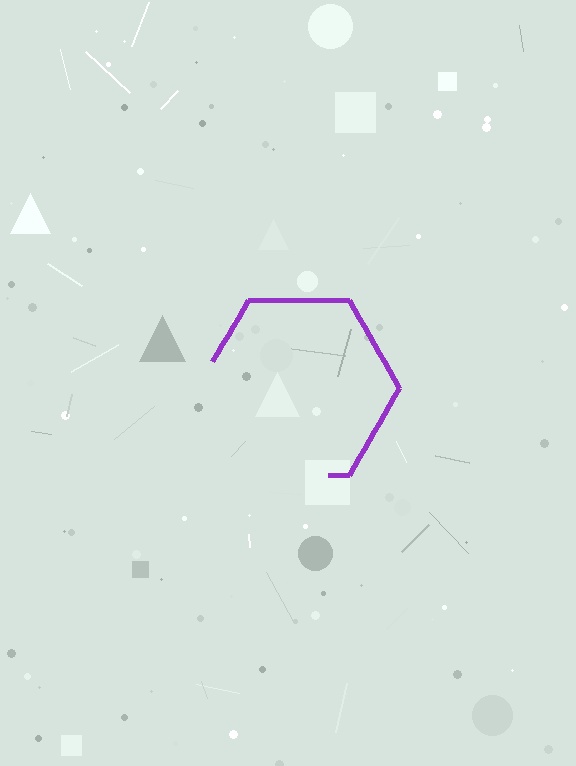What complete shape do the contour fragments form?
The contour fragments form a hexagon.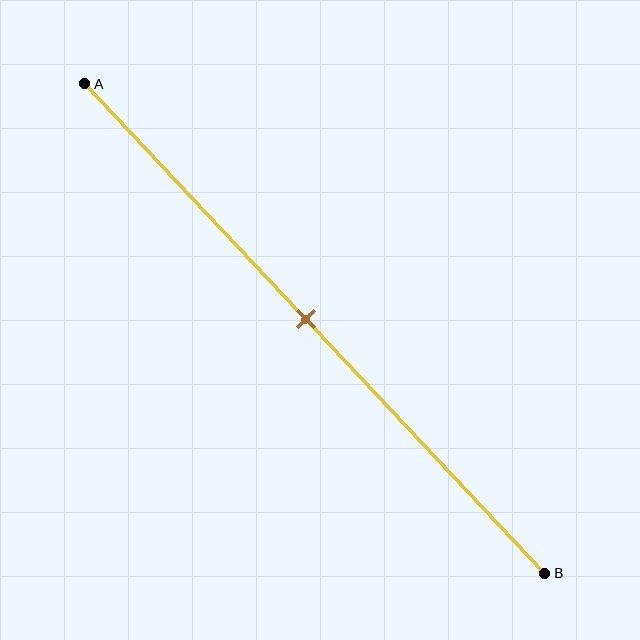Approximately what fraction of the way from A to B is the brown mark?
The brown mark is approximately 50% of the way from A to B.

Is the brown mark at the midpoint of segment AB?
Yes, the mark is approximately at the midpoint.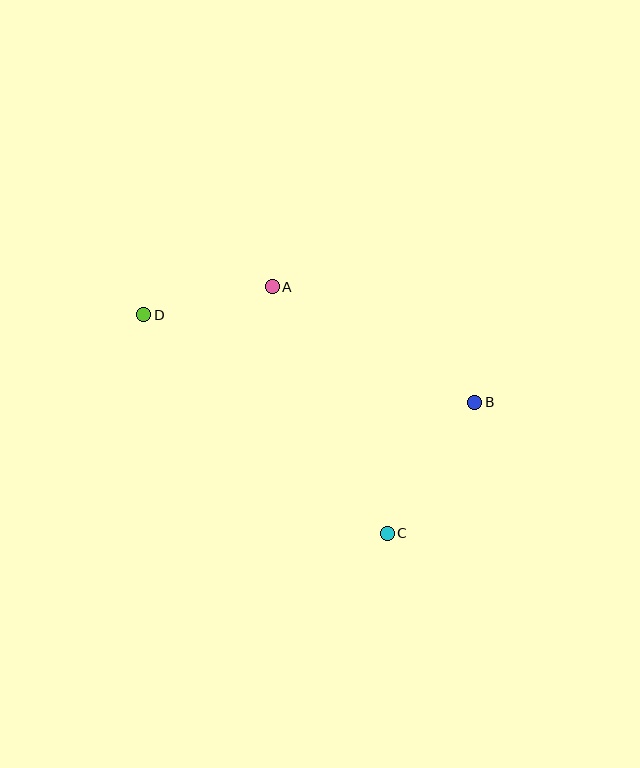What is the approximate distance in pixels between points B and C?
The distance between B and C is approximately 158 pixels.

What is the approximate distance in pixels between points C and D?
The distance between C and D is approximately 327 pixels.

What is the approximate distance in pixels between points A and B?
The distance between A and B is approximately 233 pixels.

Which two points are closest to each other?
Points A and D are closest to each other.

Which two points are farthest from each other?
Points B and D are farthest from each other.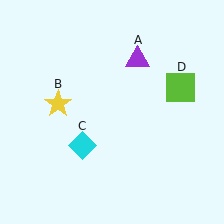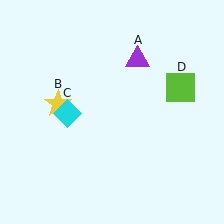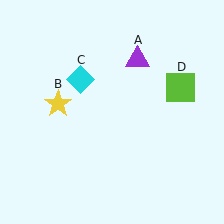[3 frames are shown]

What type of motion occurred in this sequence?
The cyan diamond (object C) rotated clockwise around the center of the scene.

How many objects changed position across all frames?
1 object changed position: cyan diamond (object C).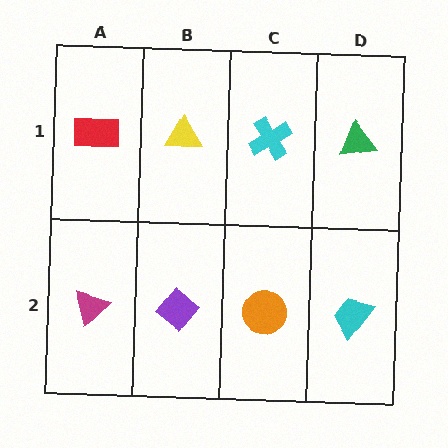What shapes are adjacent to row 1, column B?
A purple diamond (row 2, column B), a red rectangle (row 1, column A), a cyan cross (row 1, column C).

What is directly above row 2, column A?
A red rectangle.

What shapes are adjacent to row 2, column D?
A green triangle (row 1, column D), an orange circle (row 2, column C).